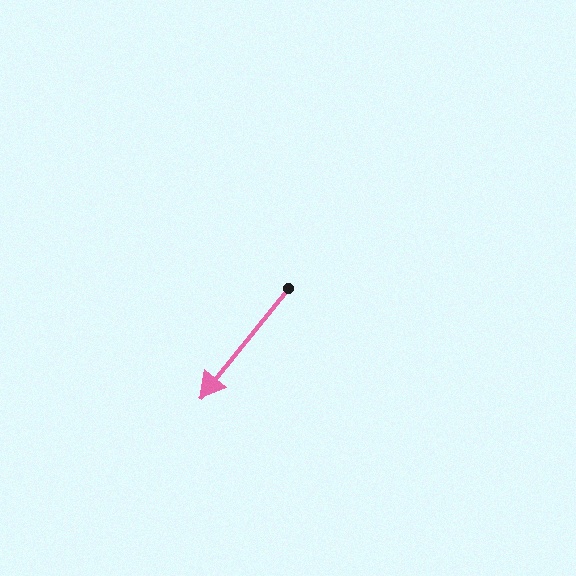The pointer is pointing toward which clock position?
Roughly 7 o'clock.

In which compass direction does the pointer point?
Southwest.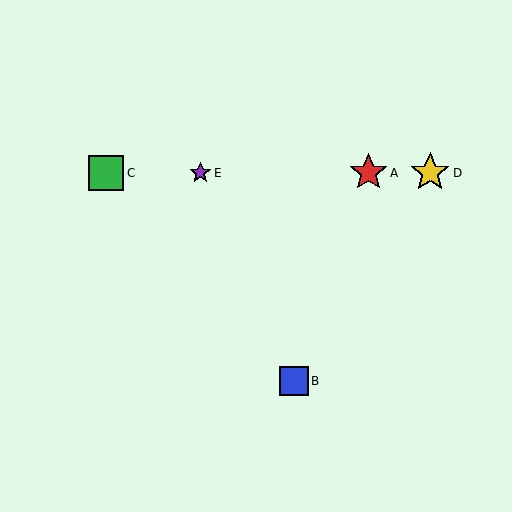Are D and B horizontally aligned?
No, D is at y≈173 and B is at y≈381.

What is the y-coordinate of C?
Object C is at y≈173.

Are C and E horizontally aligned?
Yes, both are at y≈173.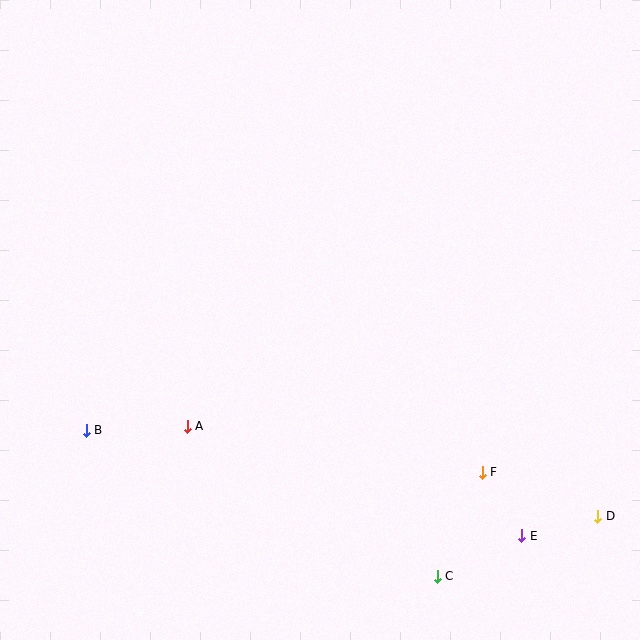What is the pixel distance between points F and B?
The distance between F and B is 398 pixels.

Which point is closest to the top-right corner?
Point F is closest to the top-right corner.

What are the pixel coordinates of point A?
Point A is at (187, 426).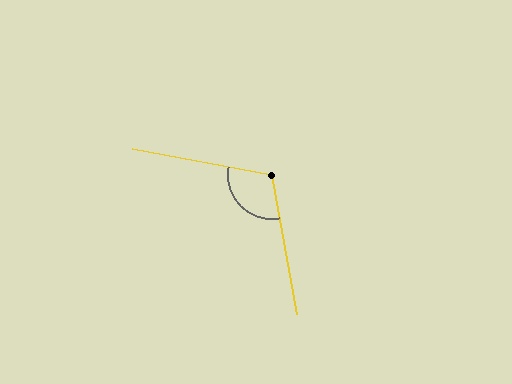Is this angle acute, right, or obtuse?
It is obtuse.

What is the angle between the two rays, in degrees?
Approximately 111 degrees.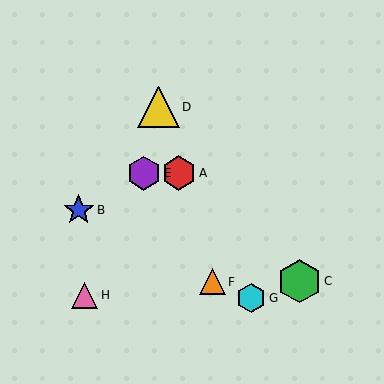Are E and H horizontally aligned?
No, E is at y≈173 and H is at y≈295.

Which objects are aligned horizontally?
Objects A, E are aligned horizontally.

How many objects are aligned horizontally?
2 objects (A, E) are aligned horizontally.